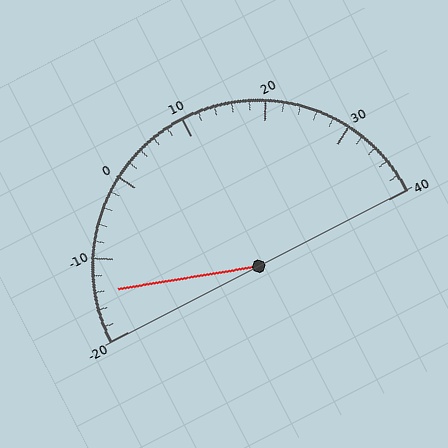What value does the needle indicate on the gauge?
The needle indicates approximately -14.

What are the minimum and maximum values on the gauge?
The gauge ranges from -20 to 40.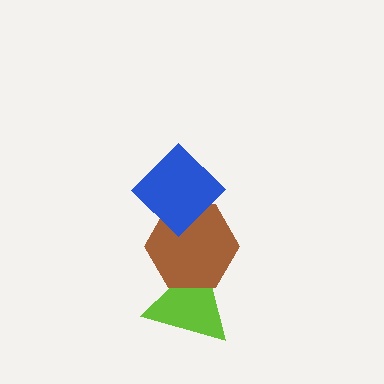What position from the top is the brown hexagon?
The brown hexagon is 2nd from the top.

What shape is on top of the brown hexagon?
The blue diamond is on top of the brown hexagon.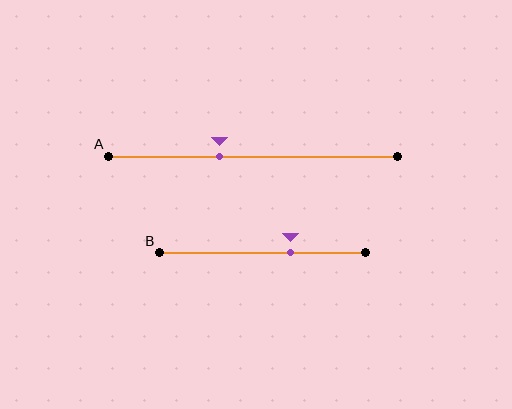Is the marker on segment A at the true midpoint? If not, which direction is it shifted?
No, the marker on segment A is shifted to the left by about 12% of the segment length.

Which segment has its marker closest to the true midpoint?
Segment A has its marker closest to the true midpoint.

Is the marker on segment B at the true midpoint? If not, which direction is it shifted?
No, the marker on segment B is shifted to the right by about 13% of the segment length.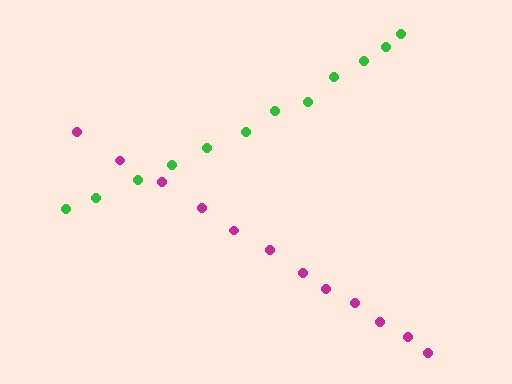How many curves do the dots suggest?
There are 2 distinct paths.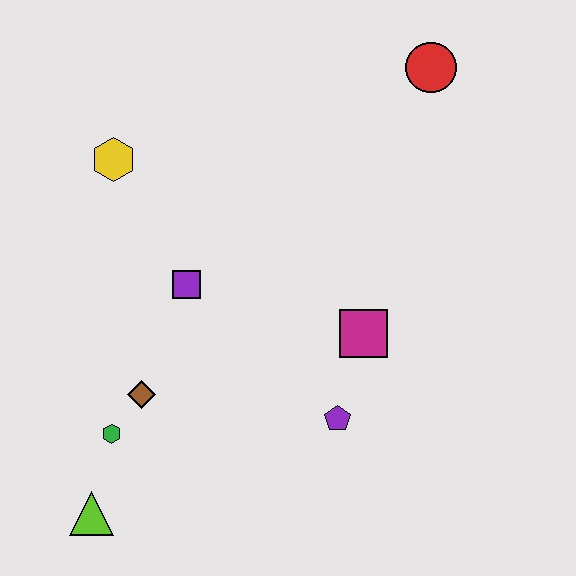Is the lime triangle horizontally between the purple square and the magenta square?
No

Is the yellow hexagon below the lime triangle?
No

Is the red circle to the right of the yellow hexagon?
Yes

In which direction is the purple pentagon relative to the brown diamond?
The purple pentagon is to the right of the brown diamond.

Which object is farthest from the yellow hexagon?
The lime triangle is farthest from the yellow hexagon.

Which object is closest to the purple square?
The brown diamond is closest to the purple square.